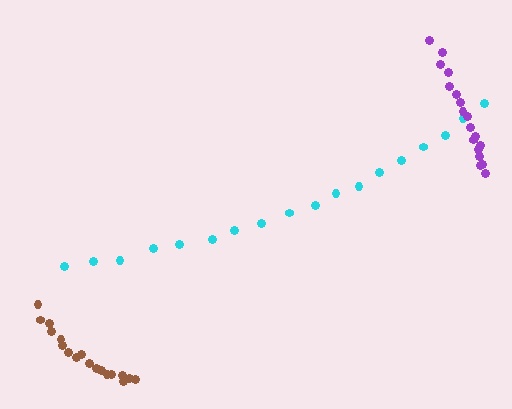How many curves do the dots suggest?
There are 3 distinct paths.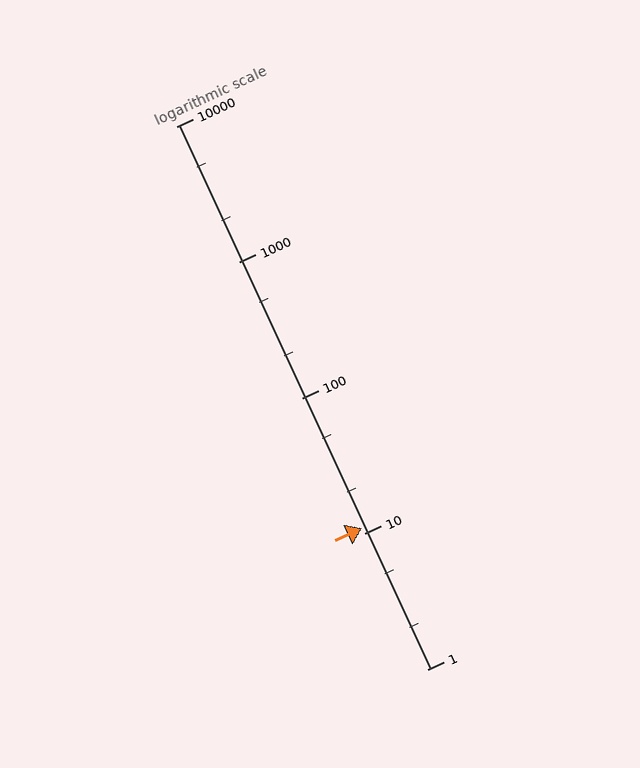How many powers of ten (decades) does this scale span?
The scale spans 4 decades, from 1 to 10000.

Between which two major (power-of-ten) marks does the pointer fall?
The pointer is between 10 and 100.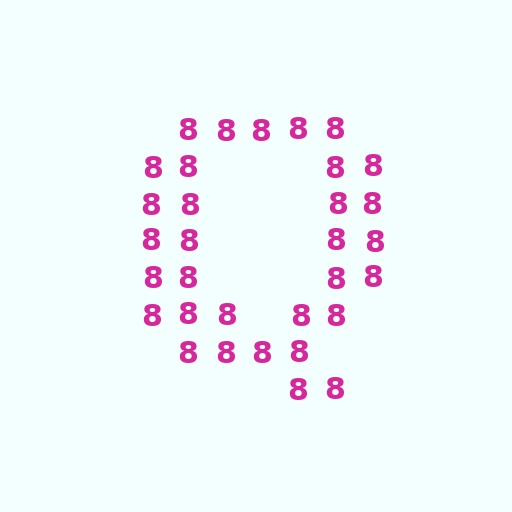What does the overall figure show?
The overall figure shows the letter Q.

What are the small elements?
The small elements are digit 8's.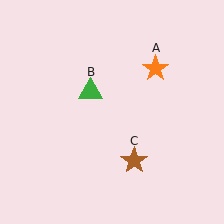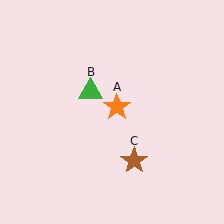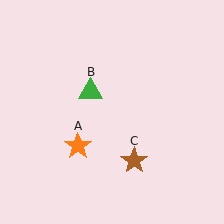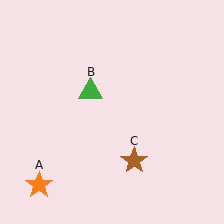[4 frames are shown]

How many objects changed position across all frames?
1 object changed position: orange star (object A).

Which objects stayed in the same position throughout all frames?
Green triangle (object B) and brown star (object C) remained stationary.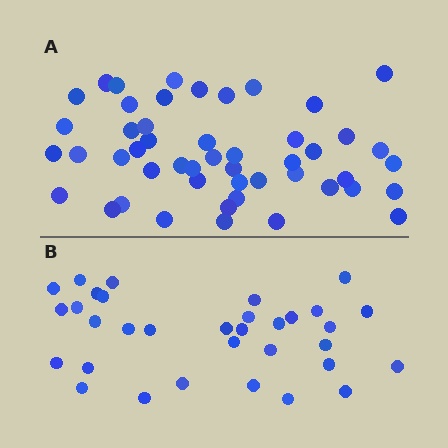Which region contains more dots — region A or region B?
Region A (the top region) has more dots.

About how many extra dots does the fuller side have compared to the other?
Region A has approximately 15 more dots than region B.